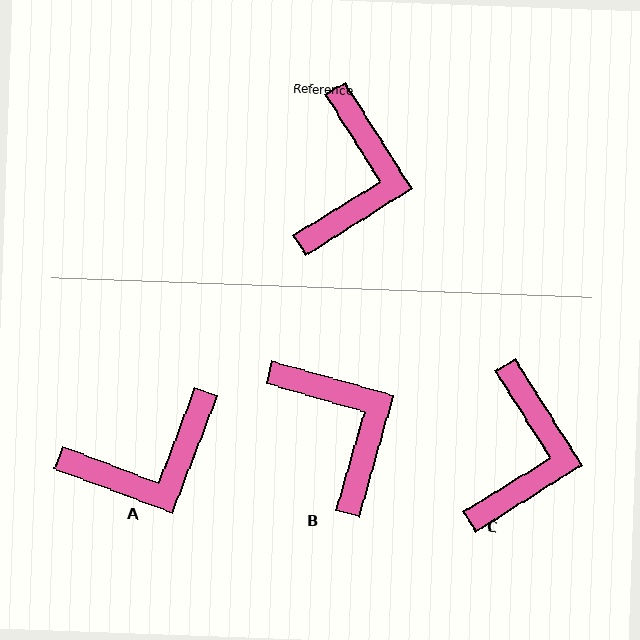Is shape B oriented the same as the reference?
No, it is off by about 42 degrees.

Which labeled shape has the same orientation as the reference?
C.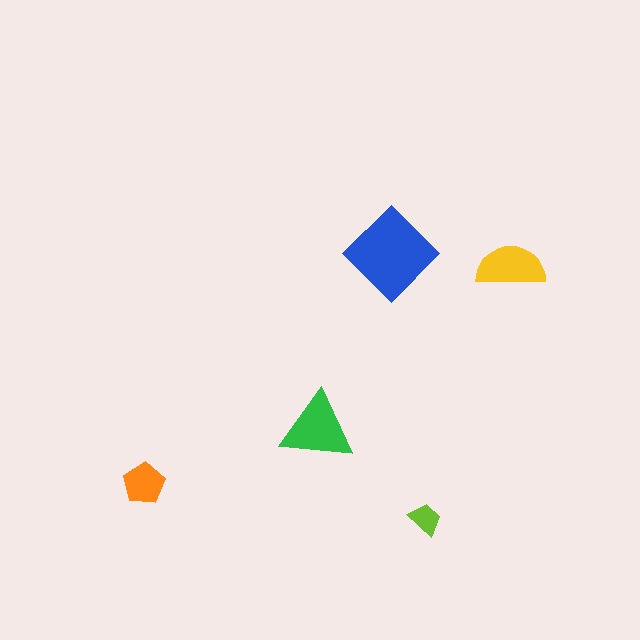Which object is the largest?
The blue diamond.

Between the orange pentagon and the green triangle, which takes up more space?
The green triangle.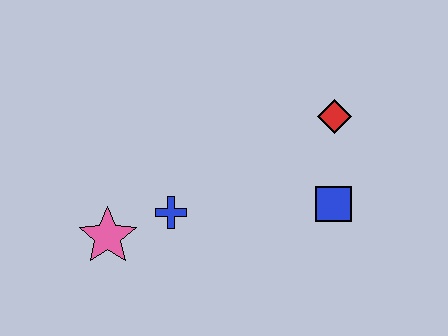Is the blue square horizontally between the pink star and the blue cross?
No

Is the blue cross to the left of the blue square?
Yes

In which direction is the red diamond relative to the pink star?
The red diamond is to the right of the pink star.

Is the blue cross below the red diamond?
Yes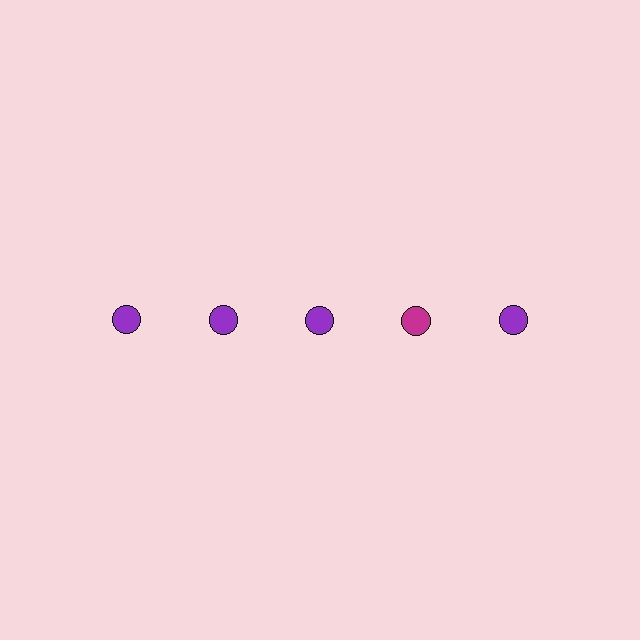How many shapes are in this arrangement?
There are 5 shapes arranged in a grid pattern.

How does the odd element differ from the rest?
It has a different color: magenta instead of purple.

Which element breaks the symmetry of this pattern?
The magenta circle in the top row, second from right column breaks the symmetry. All other shapes are purple circles.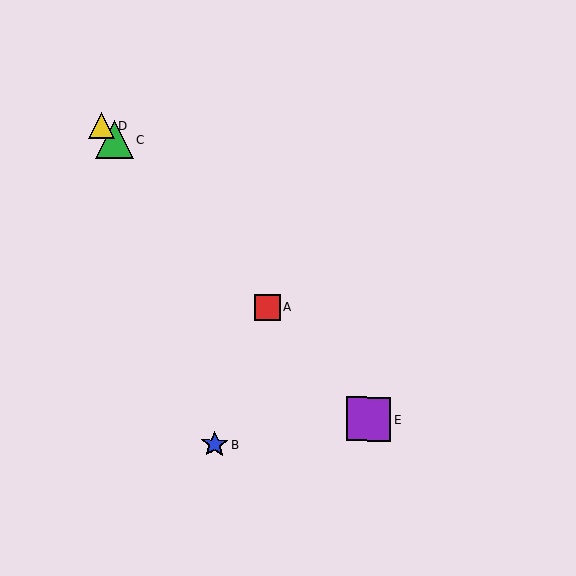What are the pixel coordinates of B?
Object B is at (215, 444).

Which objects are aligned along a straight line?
Objects A, C, D, E are aligned along a straight line.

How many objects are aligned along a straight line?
4 objects (A, C, D, E) are aligned along a straight line.